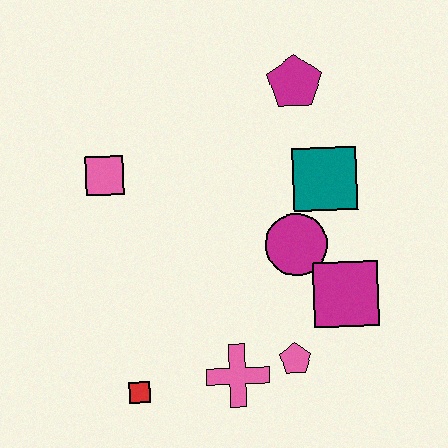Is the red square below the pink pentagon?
Yes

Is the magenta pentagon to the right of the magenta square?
No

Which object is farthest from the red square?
The magenta pentagon is farthest from the red square.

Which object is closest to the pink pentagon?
The pink cross is closest to the pink pentagon.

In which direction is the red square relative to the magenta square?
The red square is to the left of the magenta square.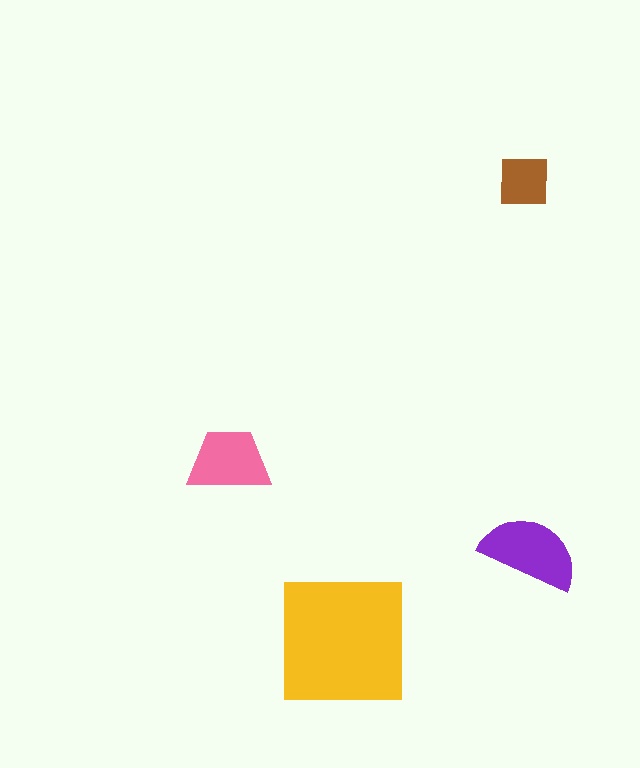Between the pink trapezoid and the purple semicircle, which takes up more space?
The purple semicircle.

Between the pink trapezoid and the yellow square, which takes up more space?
The yellow square.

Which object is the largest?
The yellow square.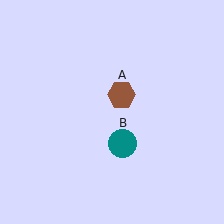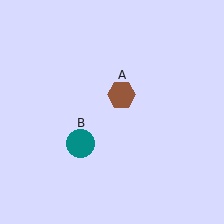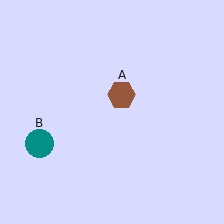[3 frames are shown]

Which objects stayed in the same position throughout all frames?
Brown hexagon (object A) remained stationary.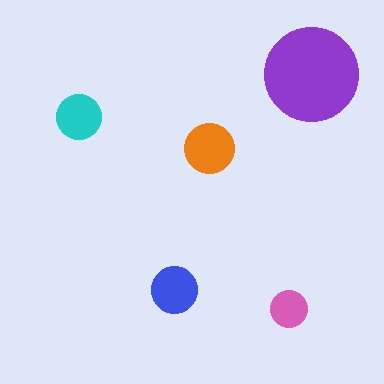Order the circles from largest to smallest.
the purple one, the orange one, the blue one, the cyan one, the pink one.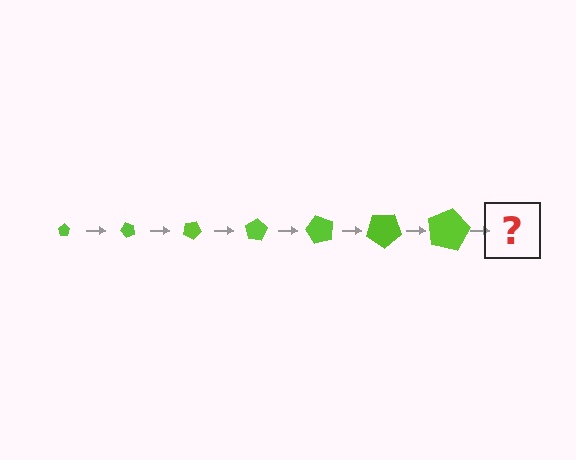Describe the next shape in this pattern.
It should be a pentagon, larger than the previous one and rotated 350 degrees from the start.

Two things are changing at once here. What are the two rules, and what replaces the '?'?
The two rules are that the pentagon grows larger each step and it rotates 50 degrees each step. The '?' should be a pentagon, larger than the previous one and rotated 350 degrees from the start.